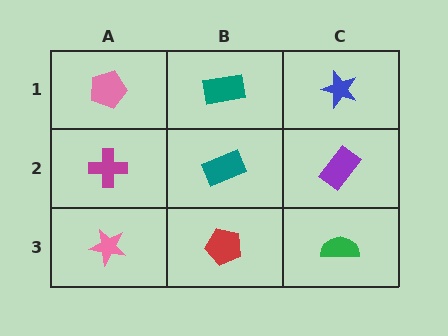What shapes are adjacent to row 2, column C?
A blue star (row 1, column C), a green semicircle (row 3, column C), a teal rectangle (row 2, column B).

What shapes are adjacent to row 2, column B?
A teal rectangle (row 1, column B), a red pentagon (row 3, column B), a magenta cross (row 2, column A), a purple rectangle (row 2, column C).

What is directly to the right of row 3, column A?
A red pentagon.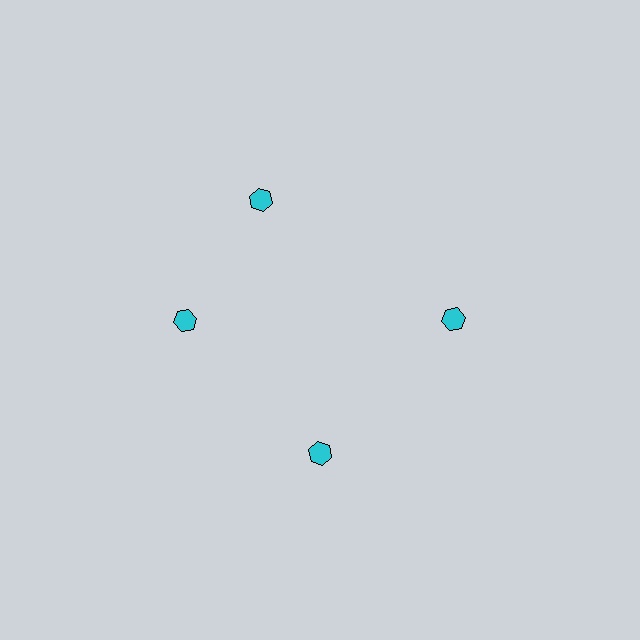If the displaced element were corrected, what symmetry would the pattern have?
It would have 4-fold rotational symmetry — the pattern would map onto itself every 90 degrees.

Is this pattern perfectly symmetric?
No. The 4 cyan hexagons are arranged in a ring, but one element near the 12 o'clock position is rotated out of alignment along the ring, breaking the 4-fold rotational symmetry.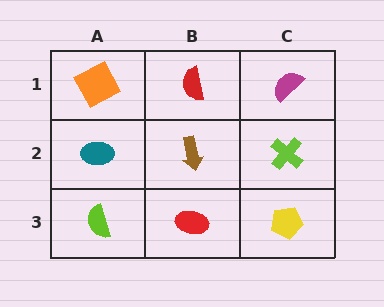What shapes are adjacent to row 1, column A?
A teal ellipse (row 2, column A), a red semicircle (row 1, column B).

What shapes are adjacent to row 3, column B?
A brown arrow (row 2, column B), a lime semicircle (row 3, column A), a yellow pentagon (row 3, column C).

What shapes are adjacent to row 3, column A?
A teal ellipse (row 2, column A), a red ellipse (row 3, column B).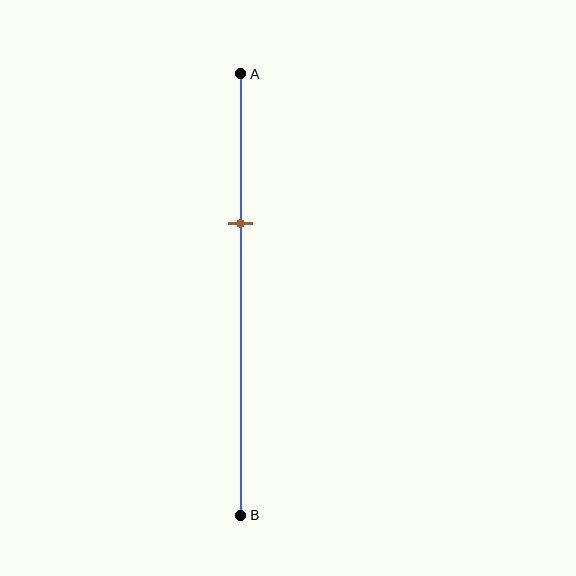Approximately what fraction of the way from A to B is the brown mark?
The brown mark is approximately 35% of the way from A to B.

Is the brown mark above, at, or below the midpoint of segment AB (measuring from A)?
The brown mark is above the midpoint of segment AB.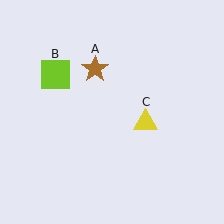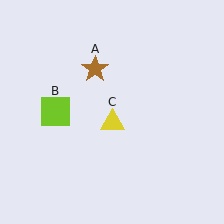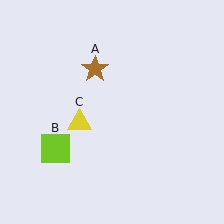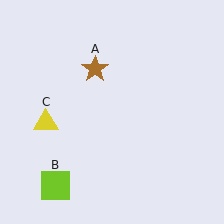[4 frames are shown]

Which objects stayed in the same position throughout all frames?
Brown star (object A) remained stationary.